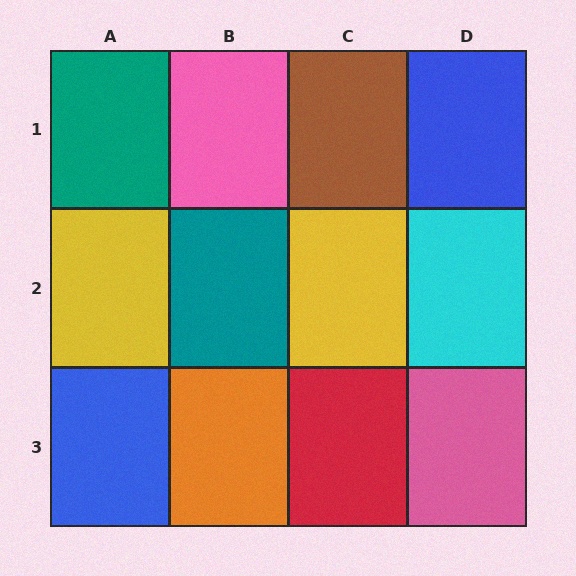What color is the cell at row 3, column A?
Blue.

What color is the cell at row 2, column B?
Teal.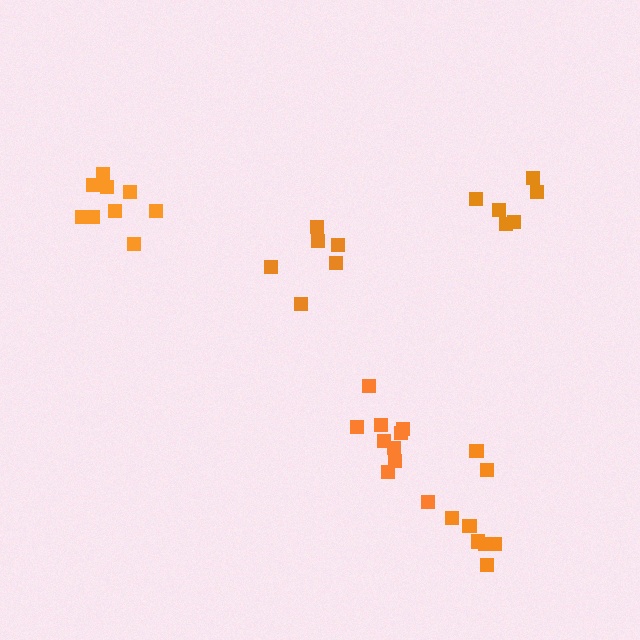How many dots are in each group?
Group 1: 10 dots, Group 2: 6 dots, Group 3: 6 dots, Group 4: 9 dots, Group 5: 8 dots (39 total).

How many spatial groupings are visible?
There are 5 spatial groupings.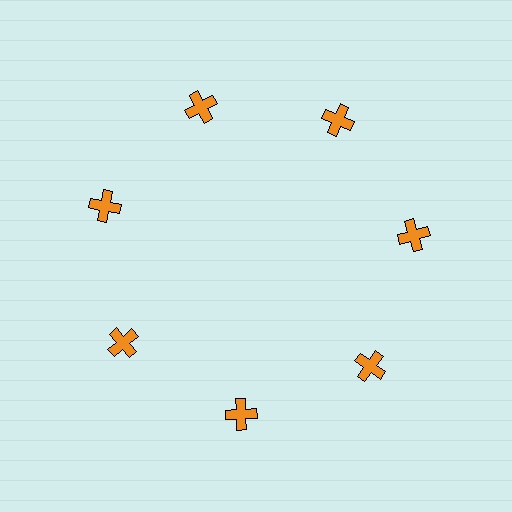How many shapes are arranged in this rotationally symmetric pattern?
There are 7 shapes, arranged in 7 groups of 1.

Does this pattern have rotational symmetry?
Yes, this pattern has 7-fold rotational symmetry. It looks the same after rotating 51 degrees around the center.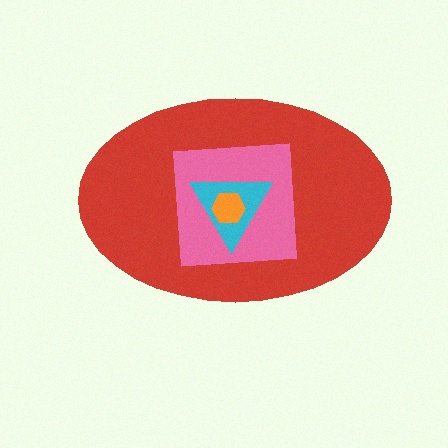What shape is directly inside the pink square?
The cyan triangle.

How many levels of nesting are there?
4.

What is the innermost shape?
The orange hexagon.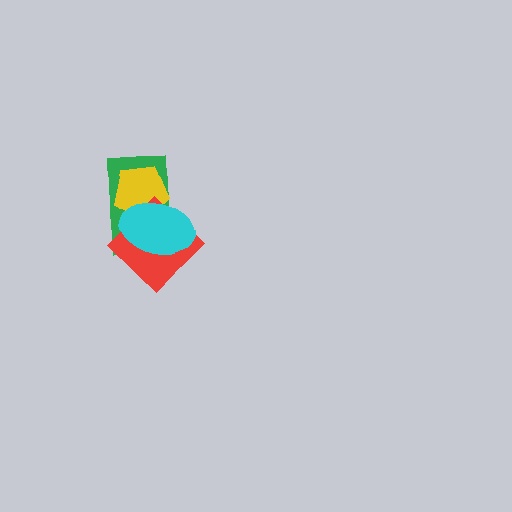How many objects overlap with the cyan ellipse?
3 objects overlap with the cyan ellipse.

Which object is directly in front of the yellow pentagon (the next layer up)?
The red diamond is directly in front of the yellow pentagon.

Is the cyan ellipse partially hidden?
No, no other shape covers it.